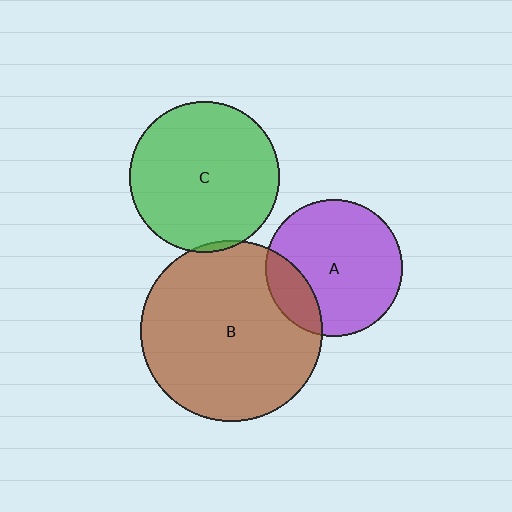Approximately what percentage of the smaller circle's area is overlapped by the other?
Approximately 5%.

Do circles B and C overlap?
Yes.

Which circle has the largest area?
Circle B (brown).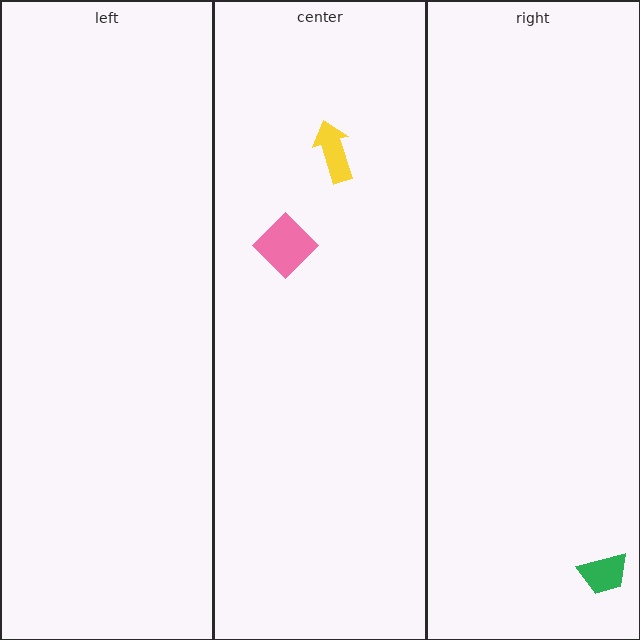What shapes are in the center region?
The pink diamond, the yellow arrow.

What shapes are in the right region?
The green trapezoid.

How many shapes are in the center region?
2.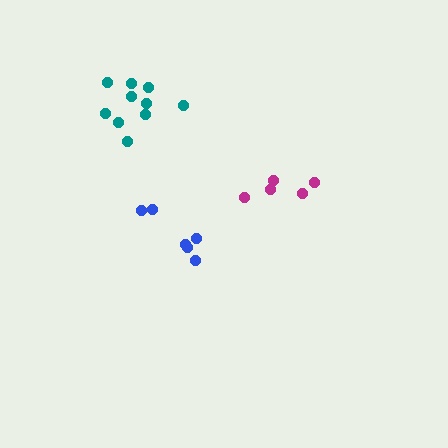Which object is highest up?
The teal cluster is topmost.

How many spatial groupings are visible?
There are 3 spatial groupings.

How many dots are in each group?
Group 1: 5 dots, Group 2: 10 dots, Group 3: 6 dots (21 total).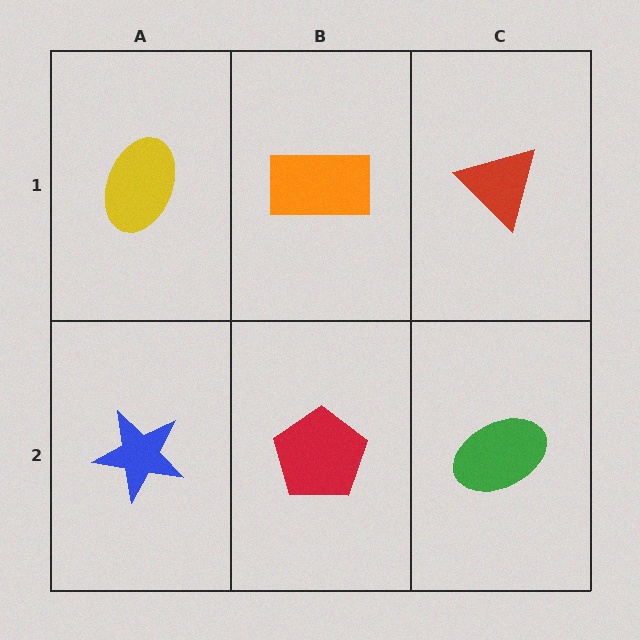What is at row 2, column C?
A green ellipse.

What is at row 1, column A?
A yellow ellipse.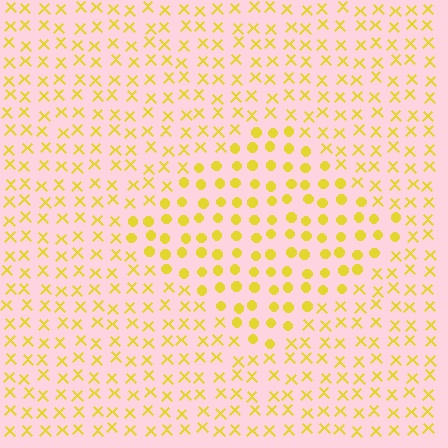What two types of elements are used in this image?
The image uses circles inside the diamond region and X marks outside it.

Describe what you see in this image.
The image is filled with small yellow elements arranged in a uniform grid. A diamond-shaped region contains circles, while the surrounding area contains X marks. The boundary is defined purely by the change in element shape.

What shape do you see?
I see a diamond.